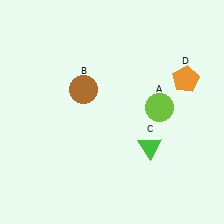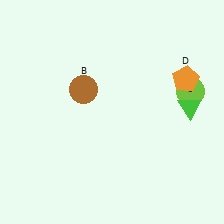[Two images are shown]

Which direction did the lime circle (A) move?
The lime circle (A) moved right.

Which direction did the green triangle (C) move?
The green triangle (C) moved right.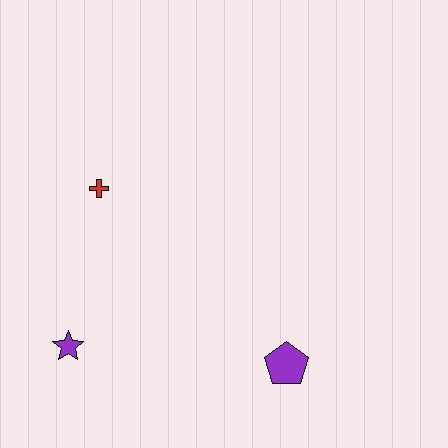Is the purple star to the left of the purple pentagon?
Yes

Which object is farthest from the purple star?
The purple pentagon is farthest from the purple star.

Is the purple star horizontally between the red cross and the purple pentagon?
No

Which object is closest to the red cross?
The purple star is closest to the red cross.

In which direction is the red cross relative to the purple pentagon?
The red cross is to the left of the purple pentagon.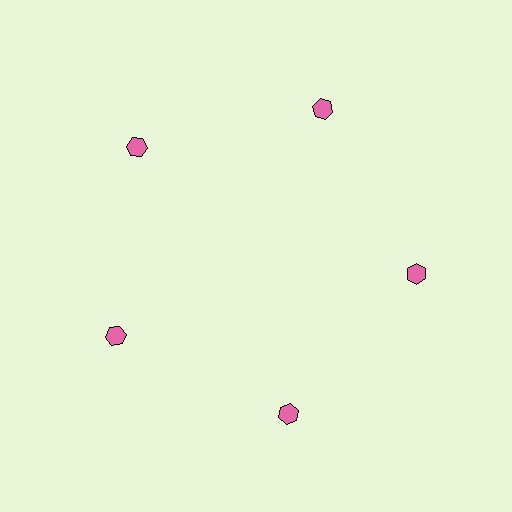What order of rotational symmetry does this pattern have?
This pattern has 5-fold rotational symmetry.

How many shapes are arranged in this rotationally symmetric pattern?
There are 5 shapes, arranged in 5 groups of 1.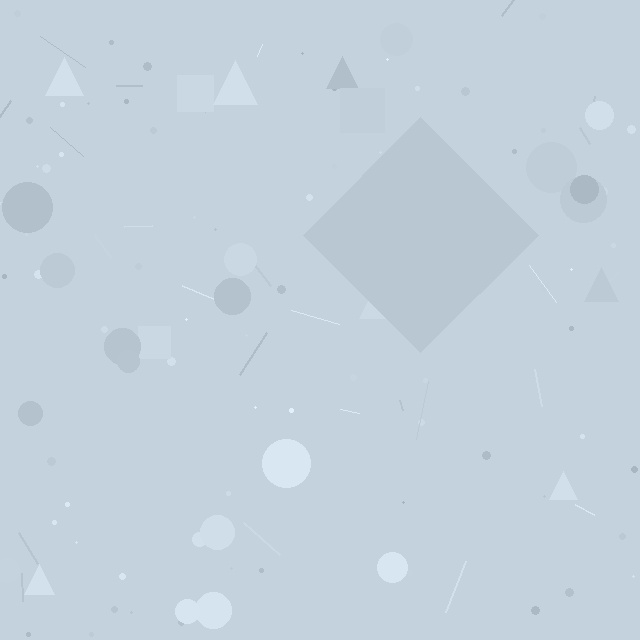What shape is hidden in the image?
A diamond is hidden in the image.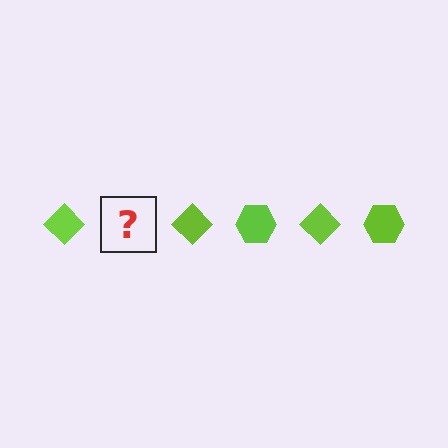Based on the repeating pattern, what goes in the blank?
The blank should be a lime hexagon.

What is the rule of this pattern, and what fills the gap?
The rule is that the pattern cycles through diamond, hexagon shapes in lime. The gap should be filled with a lime hexagon.